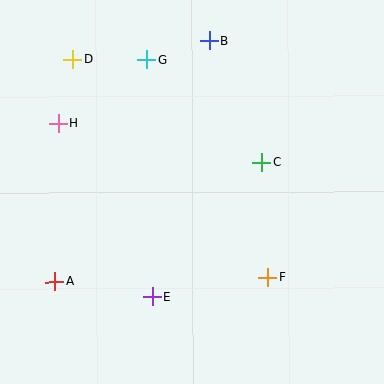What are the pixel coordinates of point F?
Point F is at (268, 277).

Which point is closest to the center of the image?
Point C at (262, 162) is closest to the center.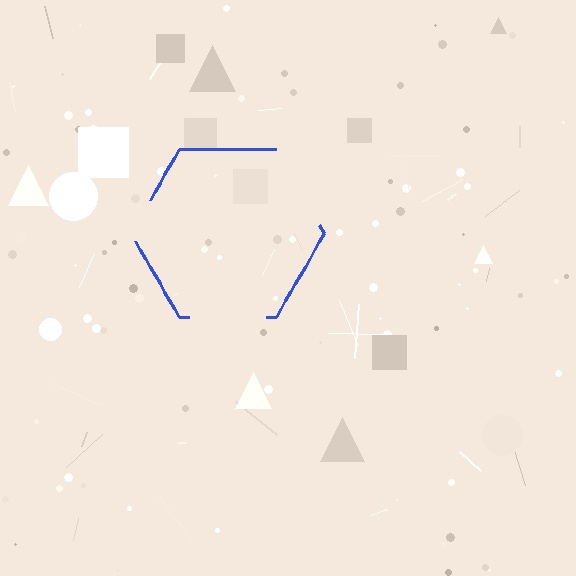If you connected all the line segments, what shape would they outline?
They would outline a hexagon.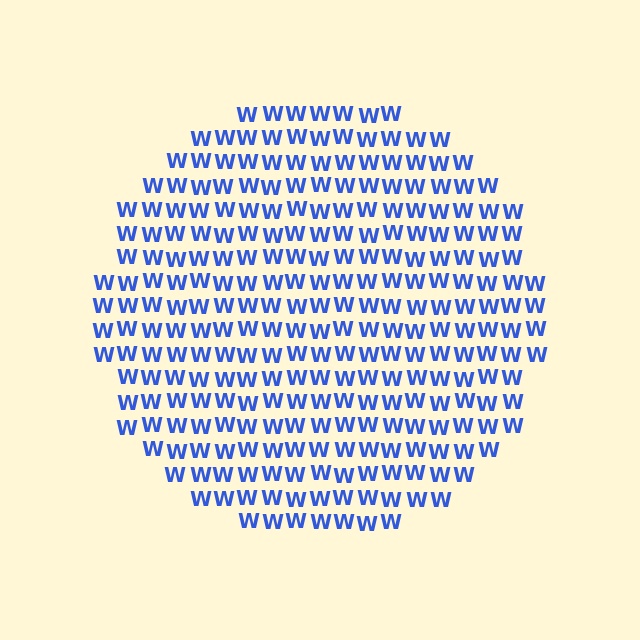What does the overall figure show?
The overall figure shows a circle.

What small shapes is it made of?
It is made of small letter W's.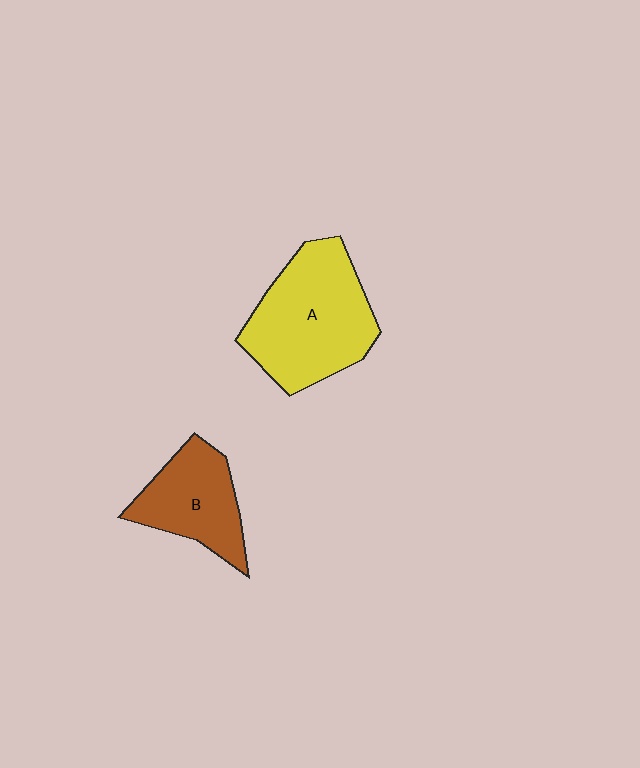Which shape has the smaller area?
Shape B (brown).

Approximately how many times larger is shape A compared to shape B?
Approximately 1.6 times.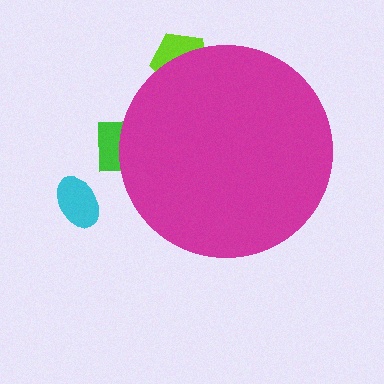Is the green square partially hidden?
Yes, the green square is partially hidden behind the magenta circle.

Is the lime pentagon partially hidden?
Yes, the lime pentagon is partially hidden behind the magenta circle.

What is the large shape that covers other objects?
A magenta circle.